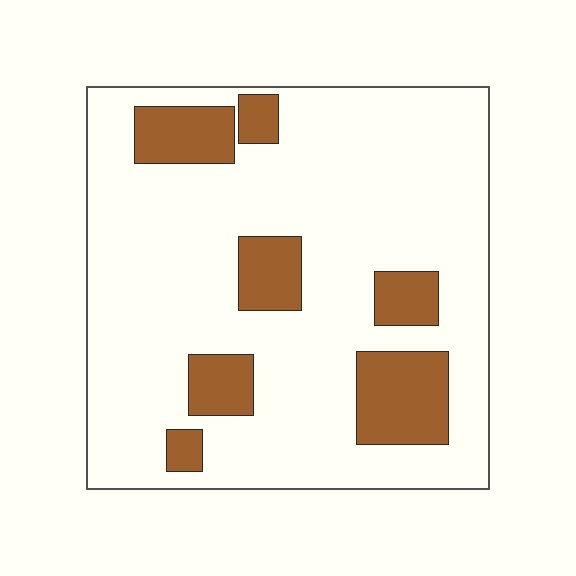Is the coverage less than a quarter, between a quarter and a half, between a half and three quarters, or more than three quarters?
Less than a quarter.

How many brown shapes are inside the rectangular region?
7.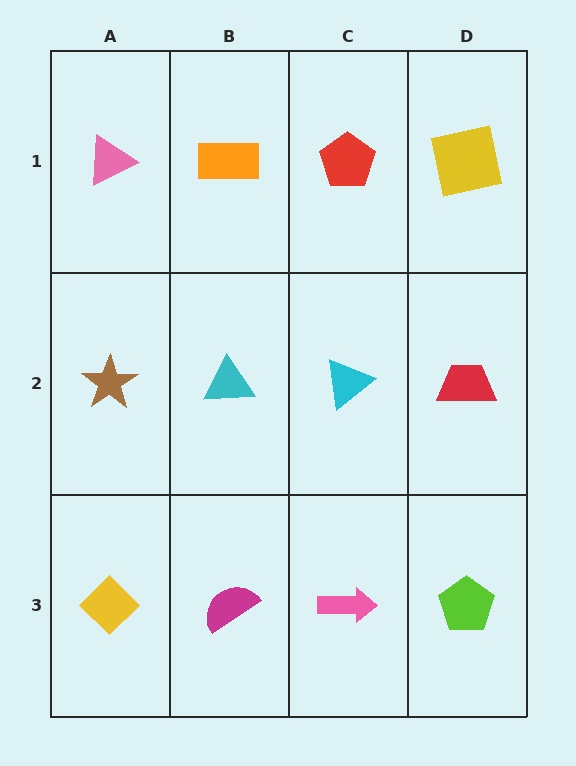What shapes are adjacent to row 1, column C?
A cyan triangle (row 2, column C), an orange rectangle (row 1, column B), a yellow square (row 1, column D).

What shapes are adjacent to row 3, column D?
A red trapezoid (row 2, column D), a pink arrow (row 3, column C).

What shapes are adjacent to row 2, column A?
A pink triangle (row 1, column A), a yellow diamond (row 3, column A), a cyan triangle (row 2, column B).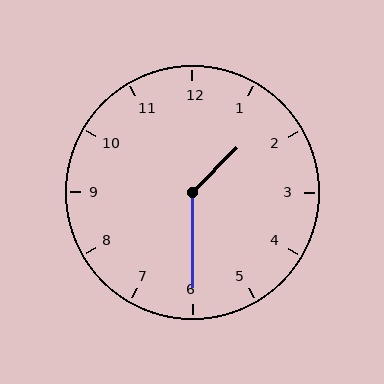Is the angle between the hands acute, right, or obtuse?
It is obtuse.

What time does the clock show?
1:30.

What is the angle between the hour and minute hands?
Approximately 135 degrees.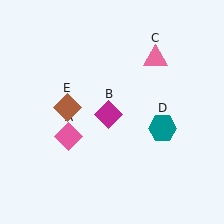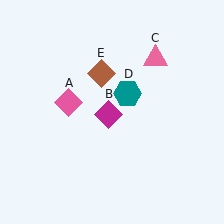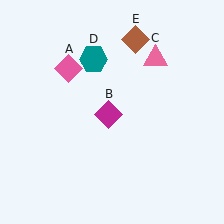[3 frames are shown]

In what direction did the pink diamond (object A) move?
The pink diamond (object A) moved up.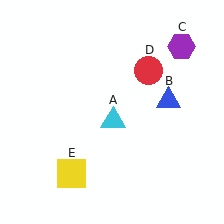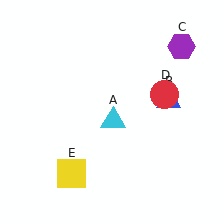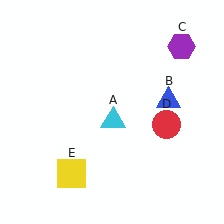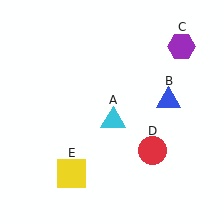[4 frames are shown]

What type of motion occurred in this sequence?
The red circle (object D) rotated clockwise around the center of the scene.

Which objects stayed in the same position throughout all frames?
Cyan triangle (object A) and blue triangle (object B) and purple hexagon (object C) and yellow square (object E) remained stationary.